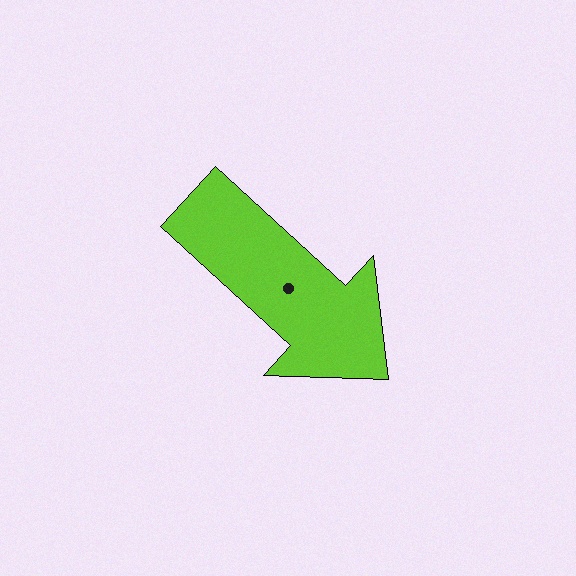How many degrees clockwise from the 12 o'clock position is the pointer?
Approximately 132 degrees.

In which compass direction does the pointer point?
Southeast.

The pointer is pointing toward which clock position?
Roughly 4 o'clock.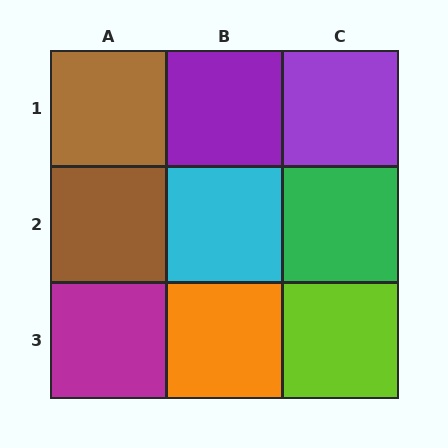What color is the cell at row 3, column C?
Lime.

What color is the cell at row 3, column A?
Magenta.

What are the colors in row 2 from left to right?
Brown, cyan, green.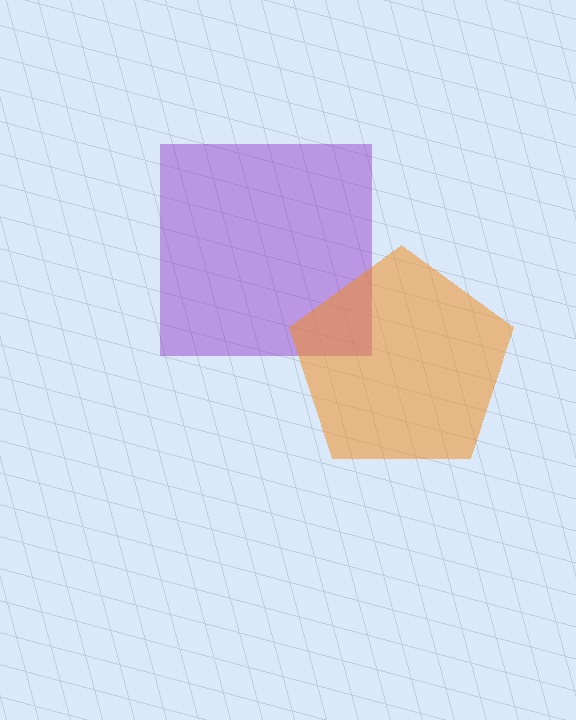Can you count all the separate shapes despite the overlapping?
Yes, there are 2 separate shapes.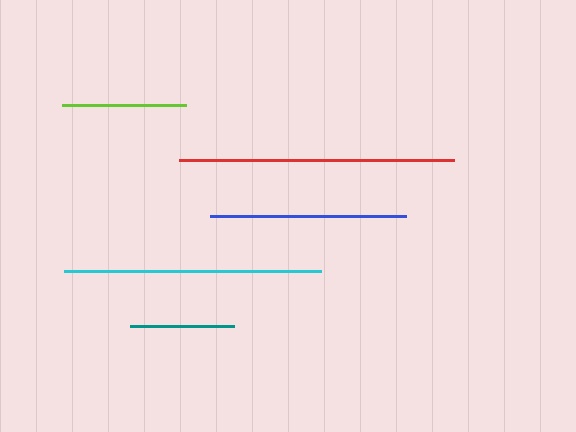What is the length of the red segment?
The red segment is approximately 275 pixels long.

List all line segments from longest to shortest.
From longest to shortest: red, cyan, blue, lime, teal.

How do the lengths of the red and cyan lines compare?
The red and cyan lines are approximately the same length.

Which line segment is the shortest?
The teal line is the shortest at approximately 104 pixels.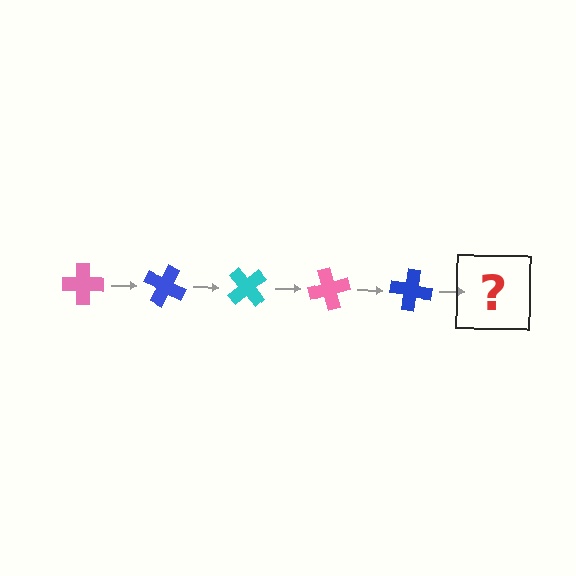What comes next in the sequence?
The next element should be a cyan cross, rotated 125 degrees from the start.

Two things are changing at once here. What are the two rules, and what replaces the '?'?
The two rules are that it rotates 25 degrees each step and the color cycles through pink, blue, and cyan. The '?' should be a cyan cross, rotated 125 degrees from the start.